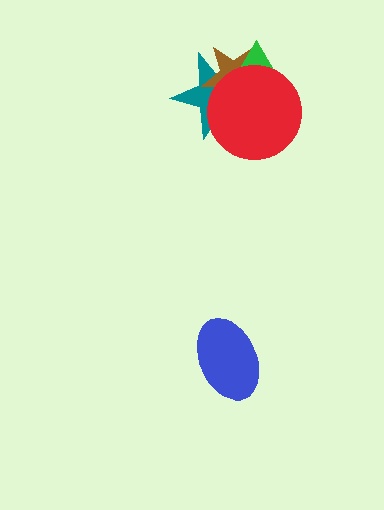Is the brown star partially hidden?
Yes, it is partially covered by another shape.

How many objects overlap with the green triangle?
3 objects overlap with the green triangle.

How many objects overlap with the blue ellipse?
0 objects overlap with the blue ellipse.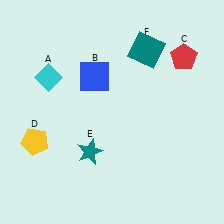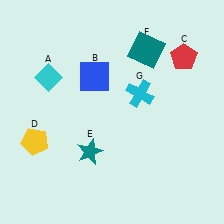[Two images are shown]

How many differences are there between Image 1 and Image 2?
There is 1 difference between the two images.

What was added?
A cyan cross (G) was added in Image 2.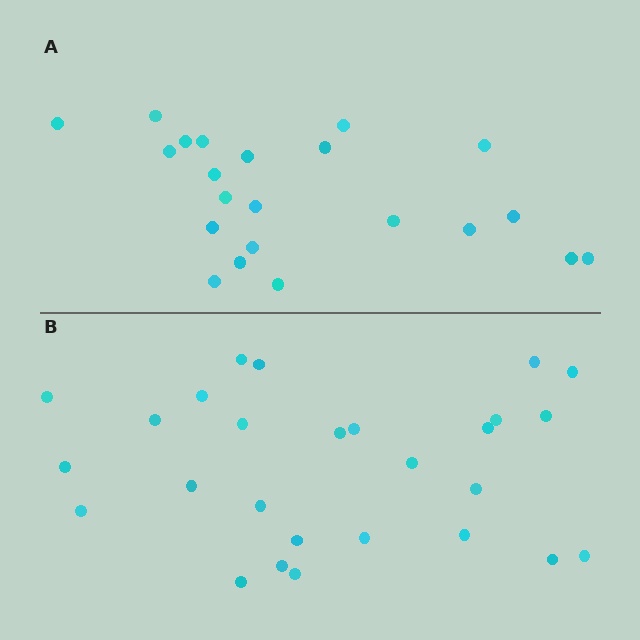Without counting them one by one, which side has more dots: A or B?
Region B (the bottom region) has more dots.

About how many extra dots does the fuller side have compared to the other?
Region B has about 5 more dots than region A.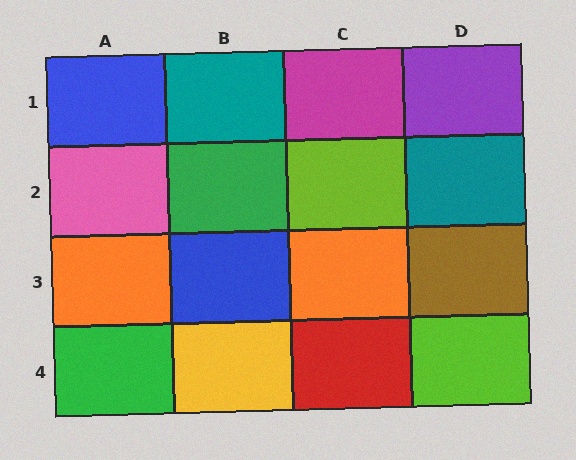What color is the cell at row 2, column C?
Lime.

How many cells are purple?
1 cell is purple.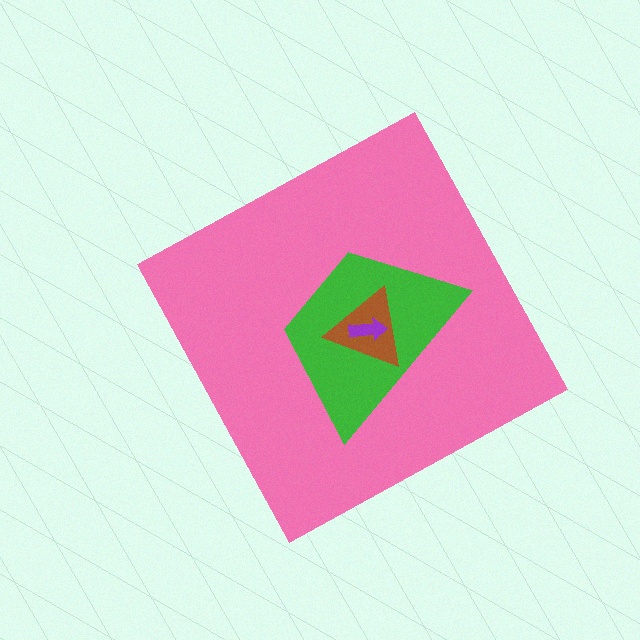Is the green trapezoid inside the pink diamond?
Yes.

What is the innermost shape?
The purple arrow.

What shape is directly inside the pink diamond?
The green trapezoid.